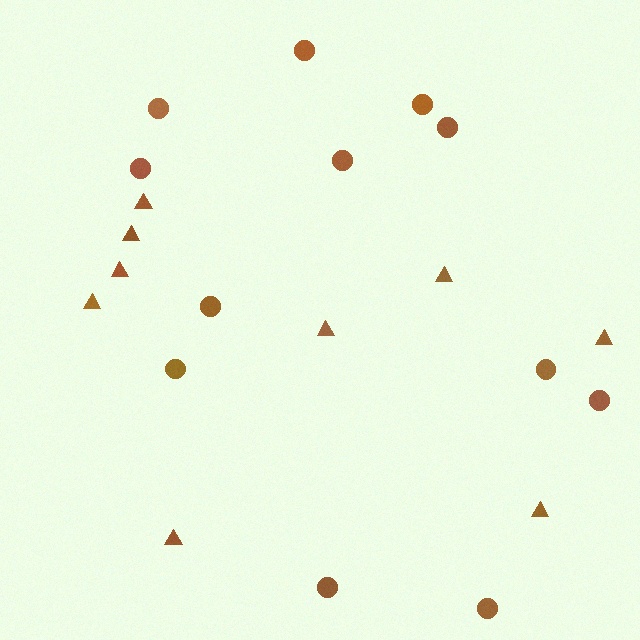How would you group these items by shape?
There are 2 groups: one group of circles (12) and one group of triangles (9).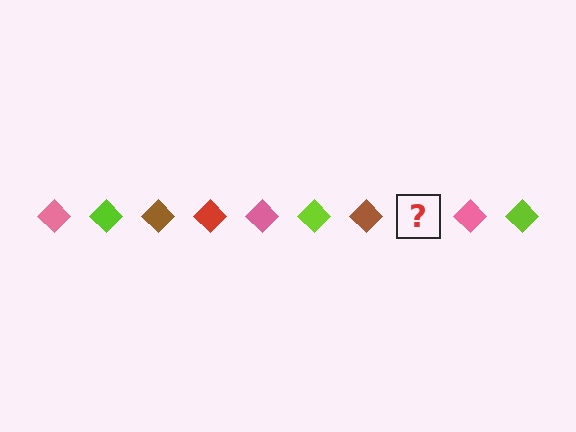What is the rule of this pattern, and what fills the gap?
The rule is that the pattern cycles through pink, lime, brown, red diamonds. The gap should be filled with a red diamond.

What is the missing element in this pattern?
The missing element is a red diamond.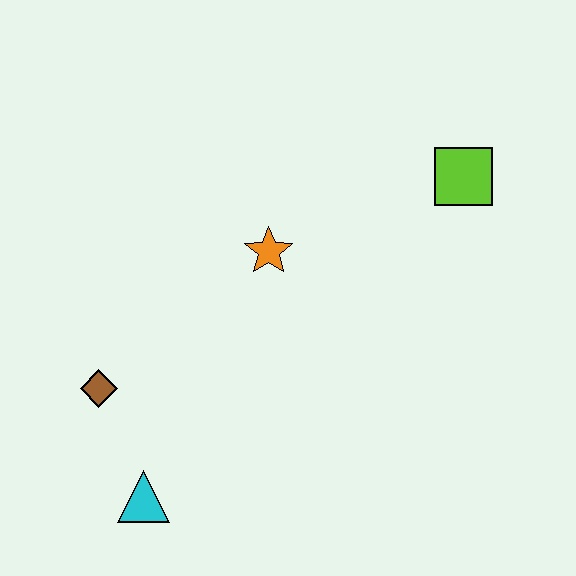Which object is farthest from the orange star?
The cyan triangle is farthest from the orange star.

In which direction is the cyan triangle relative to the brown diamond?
The cyan triangle is below the brown diamond.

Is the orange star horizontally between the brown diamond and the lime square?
Yes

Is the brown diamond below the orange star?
Yes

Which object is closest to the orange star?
The lime square is closest to the orange star.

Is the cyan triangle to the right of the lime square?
No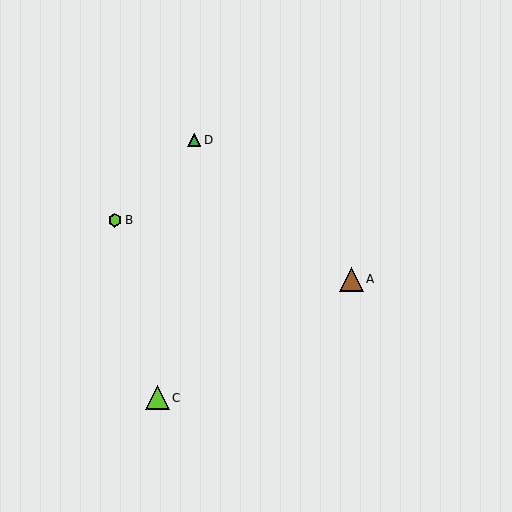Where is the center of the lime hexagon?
The center of the lime hexagon is at (115, 220).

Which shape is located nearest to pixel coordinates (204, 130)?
The green triangle (labeled D) at (194, 140) is nearest to that location.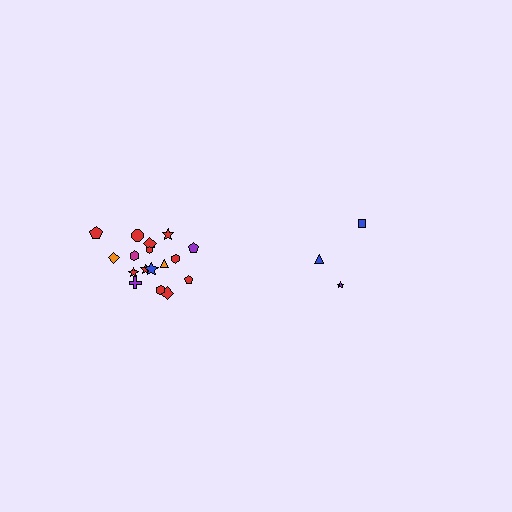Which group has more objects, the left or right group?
The left group.